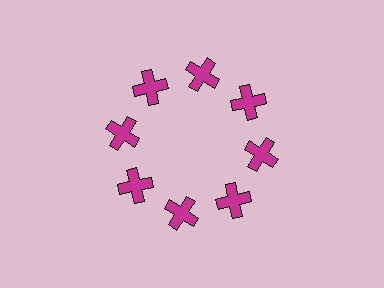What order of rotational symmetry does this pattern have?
This pattern has 8-fold rotational symmetry.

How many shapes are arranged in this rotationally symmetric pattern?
There are 8 shapes, arranged in 8 groups of 1.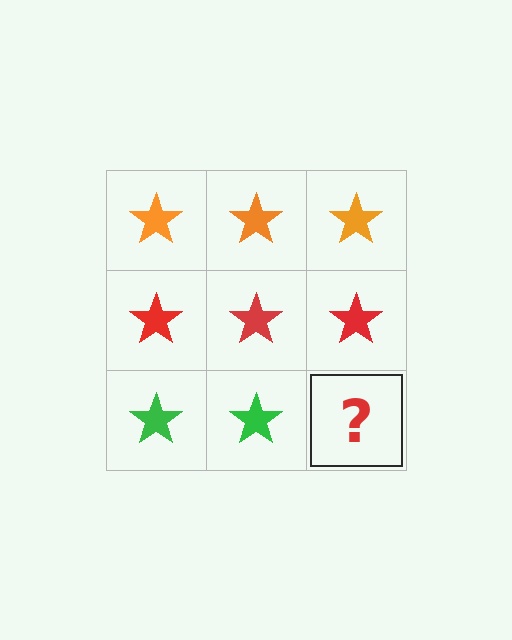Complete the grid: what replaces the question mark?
The question mark should be replaced with a green star.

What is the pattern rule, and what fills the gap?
The rule is that each row has a consistent color. The gap should be filled with a green star.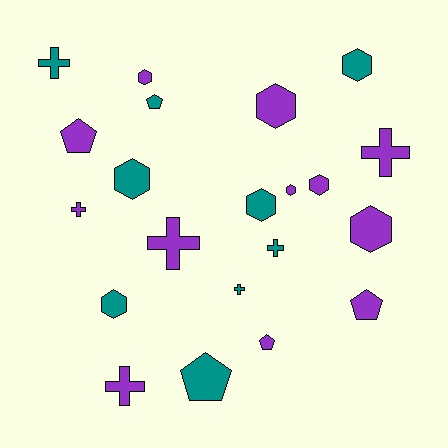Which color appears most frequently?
Purple, with 12 objects.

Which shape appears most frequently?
Hexagon, with 9 objects.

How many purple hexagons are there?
There are 5 purple hexagons.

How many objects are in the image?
There are 21 objects.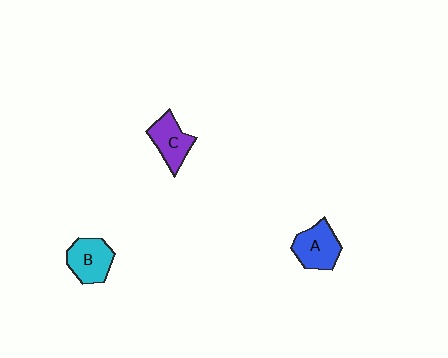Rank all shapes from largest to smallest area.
From largest to smallest: A (blue), B (cyan), C (purple).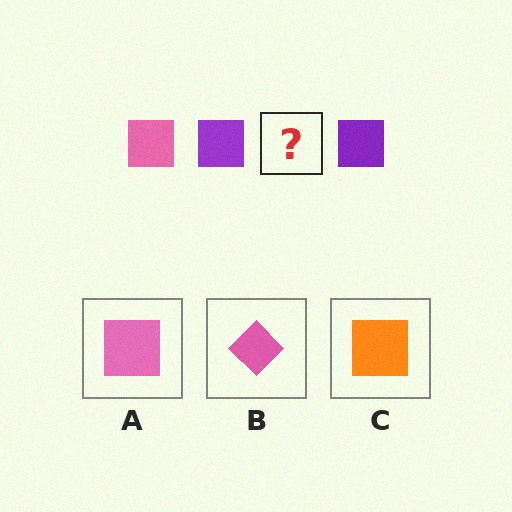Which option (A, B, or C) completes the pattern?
A.